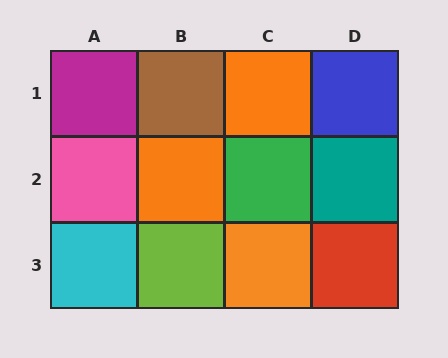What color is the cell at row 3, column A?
Cyan.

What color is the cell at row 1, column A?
Magenta.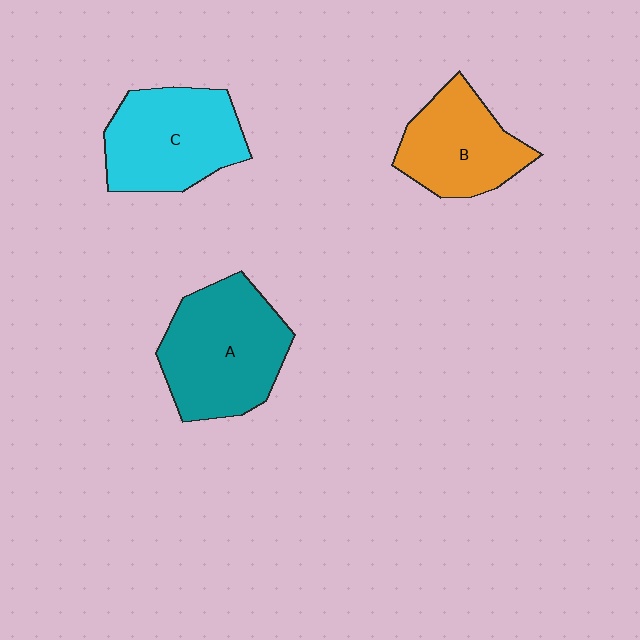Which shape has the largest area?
Shape A (teal).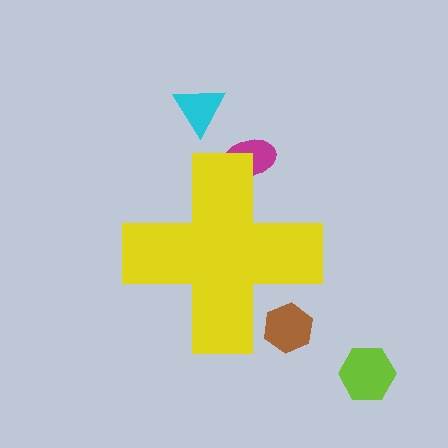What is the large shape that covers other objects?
A yellow cross.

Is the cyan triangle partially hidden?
No, the cyan triangle is fully visible.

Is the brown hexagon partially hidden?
Yes, the brown hexagon is partially hidden behind the yellow cross.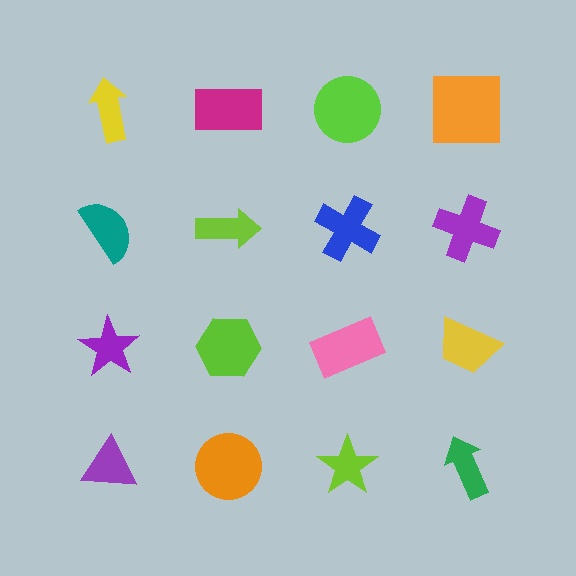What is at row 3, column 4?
A yellow trapezoid.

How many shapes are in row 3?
4 shapes.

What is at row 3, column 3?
A pink rectangle.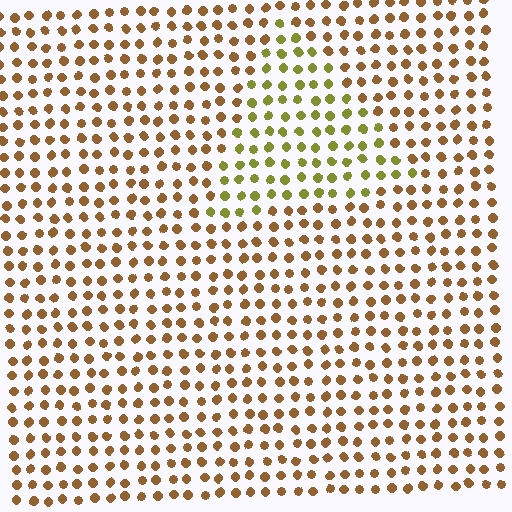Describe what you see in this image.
The image is filled with small brown elements in a uniform arrangement. A triangle-shaped region is visible where the elements are tinted to a slightly different hue, forming a subtle color boundary.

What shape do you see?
I see a triangle.